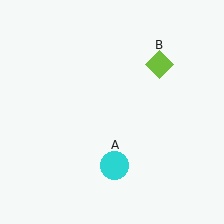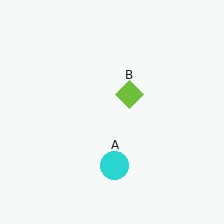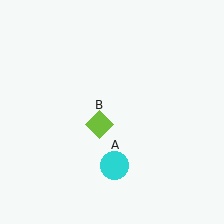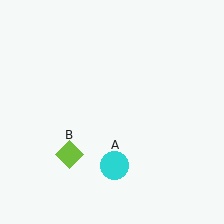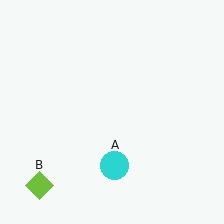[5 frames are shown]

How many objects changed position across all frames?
1 object changed position: lime diamond (object B).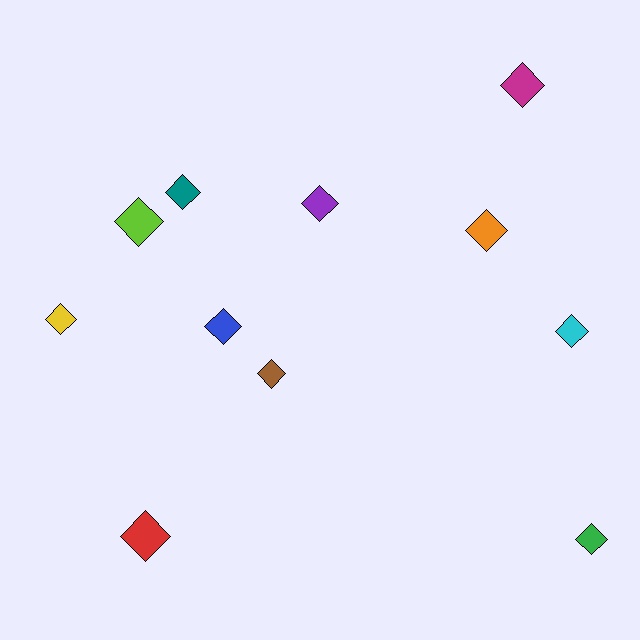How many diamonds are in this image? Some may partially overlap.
There are 11 diamonds.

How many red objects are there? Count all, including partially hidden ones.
There is 1 red object.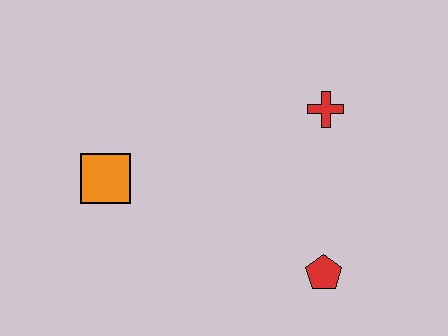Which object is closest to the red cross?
The red pentagon is closest to the red cross.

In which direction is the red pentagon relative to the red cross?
The red pentagon is below the red cross.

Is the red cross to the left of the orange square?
No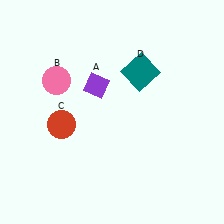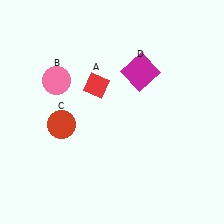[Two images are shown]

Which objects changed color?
A changed from purple to red. D changed from teal to magenta.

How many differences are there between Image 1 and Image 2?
There are 2 differences between the two images.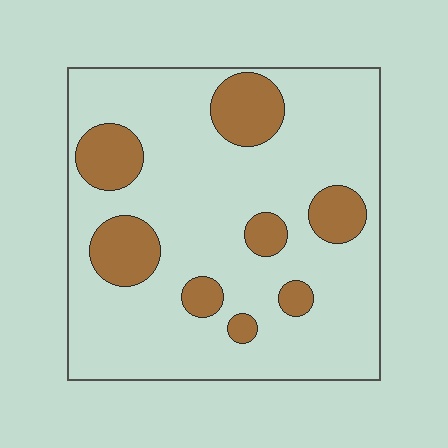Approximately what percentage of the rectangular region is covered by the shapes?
Approximately 20%.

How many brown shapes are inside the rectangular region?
8.